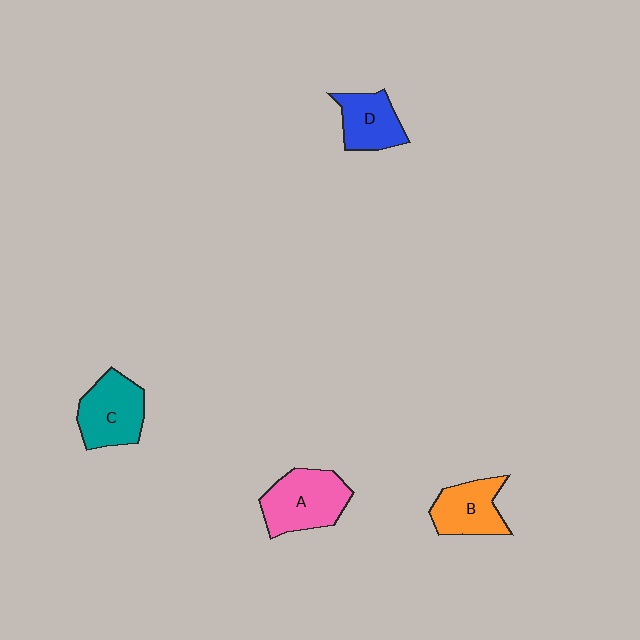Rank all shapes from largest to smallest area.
From largest to smallest: A (pink), C (teal), B (orange), D (blue).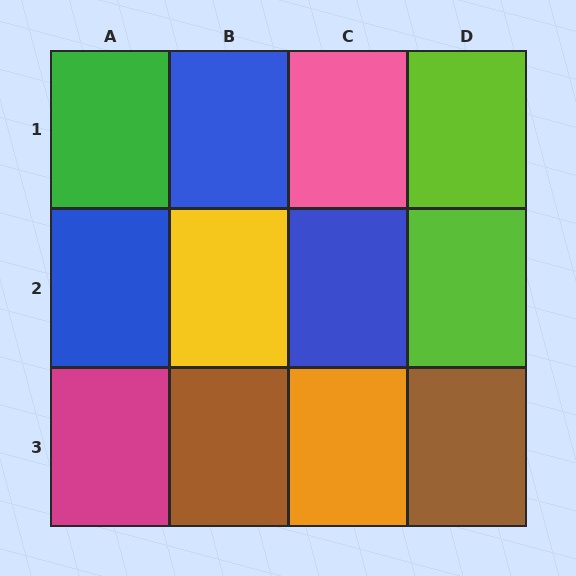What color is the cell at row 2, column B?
Yellow.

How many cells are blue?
3 cells are blue.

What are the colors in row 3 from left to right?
Magenta, brown, orange, brown.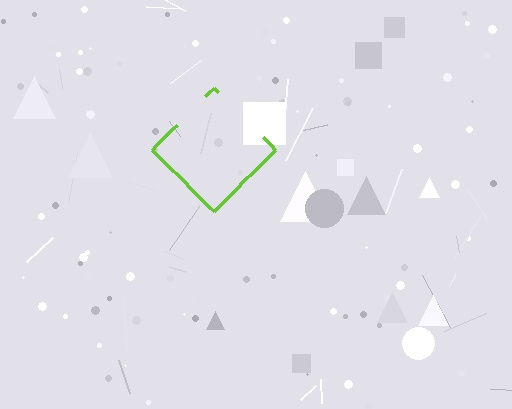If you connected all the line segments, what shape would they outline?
They would outline a diamond.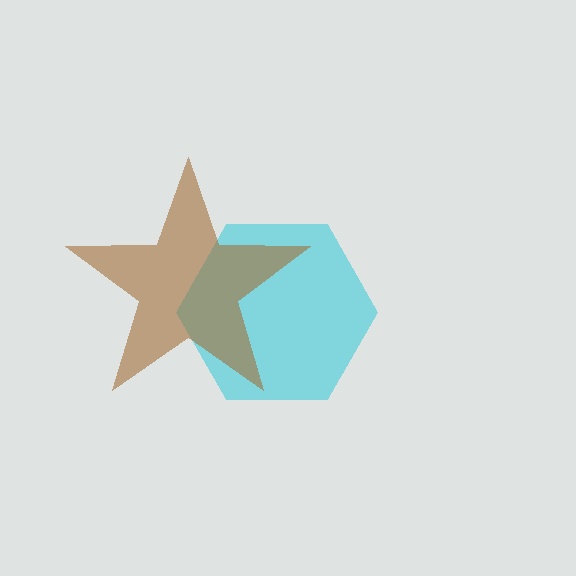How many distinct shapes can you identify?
There are 2 distinct shapes: a cyan hexagon, a brown star.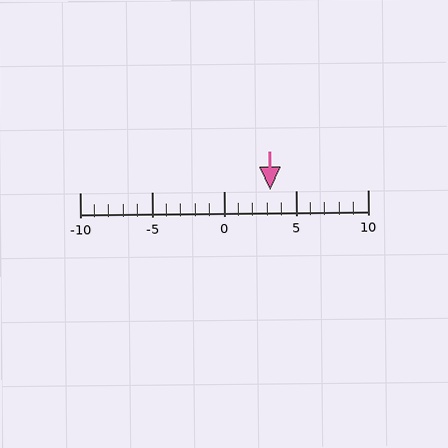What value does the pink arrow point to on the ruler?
The pink arrow points to approximately 3.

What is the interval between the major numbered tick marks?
The major tick marks are spaced 5 units apart.